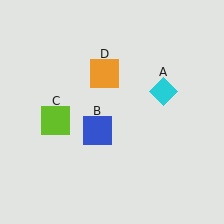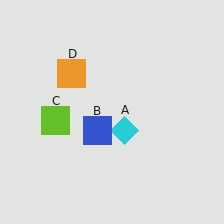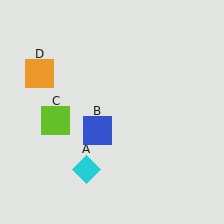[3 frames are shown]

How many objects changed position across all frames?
2 objects changed position: cyan diamond (object A), orange square (object D).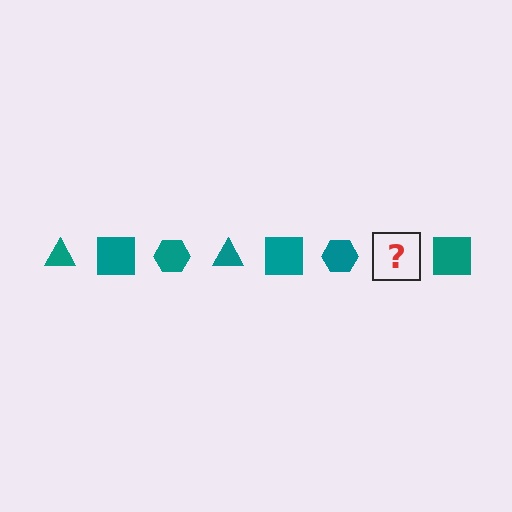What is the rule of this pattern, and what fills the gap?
The rule is that the pattern cycles through triangle, square, hexagon shapes in teal. The gap should be filled with a teal triangle.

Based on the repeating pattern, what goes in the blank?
The blank should be a teal triangle.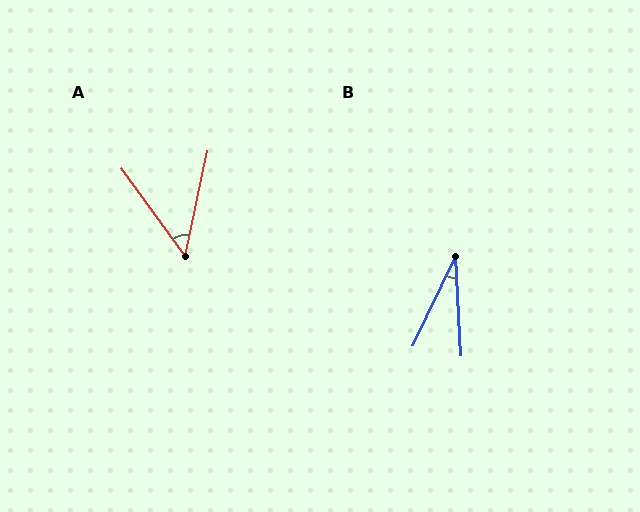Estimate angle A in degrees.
Approximately 48 degrees.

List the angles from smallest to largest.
B (28°), A (48°).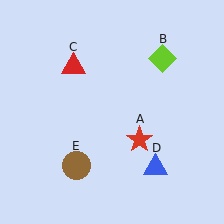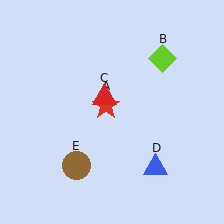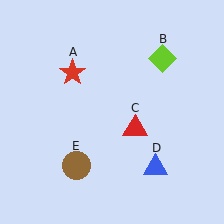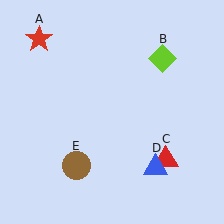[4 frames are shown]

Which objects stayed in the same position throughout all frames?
Lime diamond (object B) and blue triangle (object D) and brown circle (object E) remained stationary.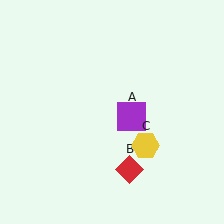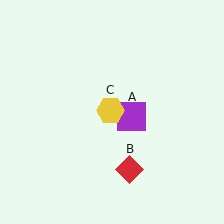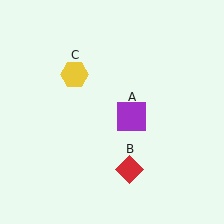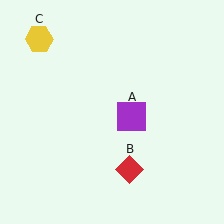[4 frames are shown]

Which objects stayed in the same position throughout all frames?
Purple square (object A) and red diamond (object B) remained stationary.